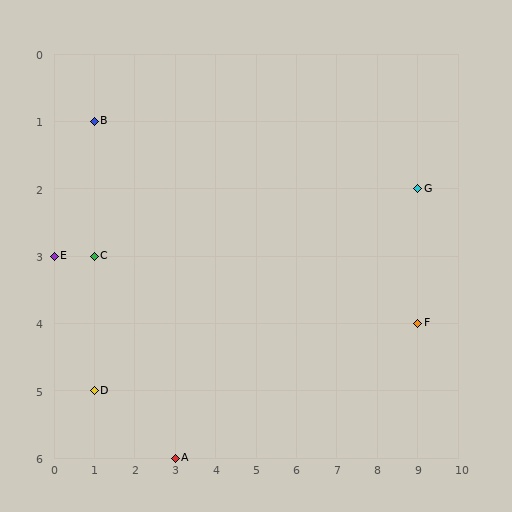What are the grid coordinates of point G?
Point G is at grid coordinates (9, 2).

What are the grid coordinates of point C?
Point C is at grid coordinates (1, 3).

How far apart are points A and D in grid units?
Points A and D are 2 columns and 1 row apart (about 2.2 grid units diagonally).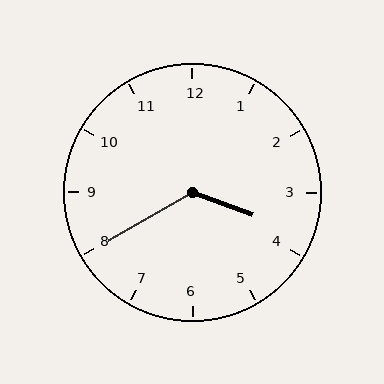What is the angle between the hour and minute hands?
Approximately 130 degrees.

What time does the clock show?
3:40.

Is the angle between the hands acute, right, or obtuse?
It is obtuse.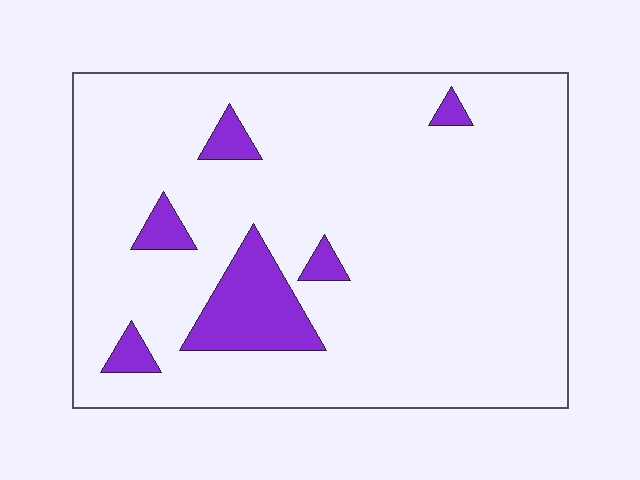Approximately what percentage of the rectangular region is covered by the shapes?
Approximately 10%.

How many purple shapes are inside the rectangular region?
6.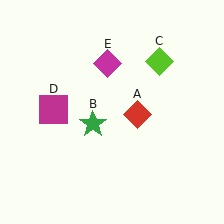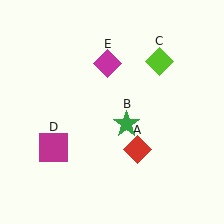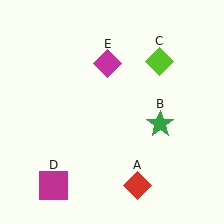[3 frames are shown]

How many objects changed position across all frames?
3 objects changed position: red diamond (object A), green star (object B), magenta square (object D).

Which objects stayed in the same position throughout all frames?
Lime diamond (object C) and magenta diamond (object E) remained stationary.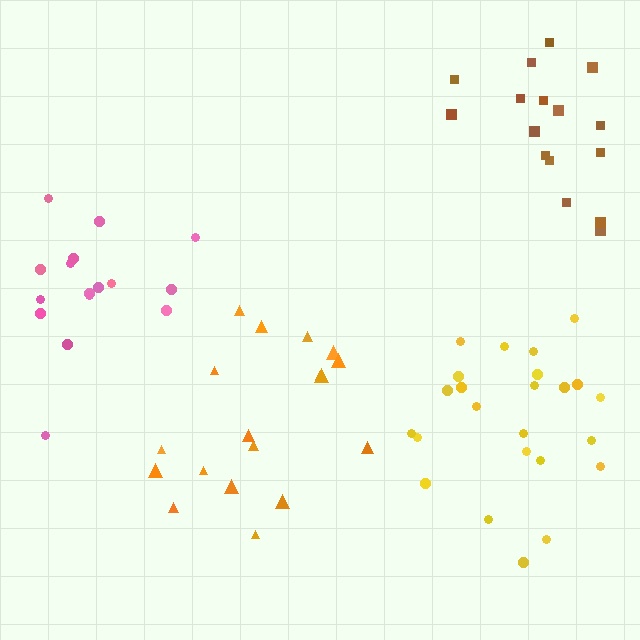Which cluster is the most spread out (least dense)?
Brown.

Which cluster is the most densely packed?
Yellow.